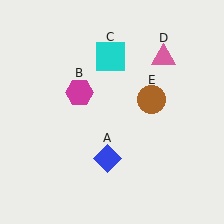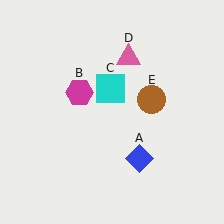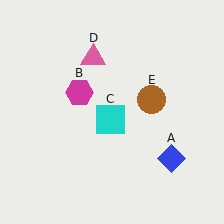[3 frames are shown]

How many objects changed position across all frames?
3 objects changed position: blue diamond (object A), cyan square (object C), pink triangle (object D).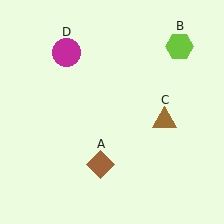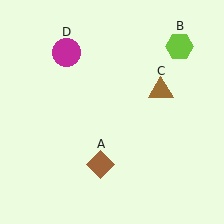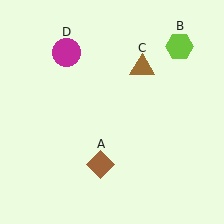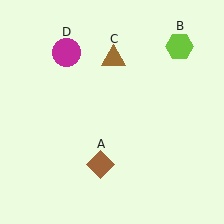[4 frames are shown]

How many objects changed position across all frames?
1 object changed position: brown triangle (object C).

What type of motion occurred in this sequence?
The brown triangle (object C) rotated counterclockwise around the center of the scene.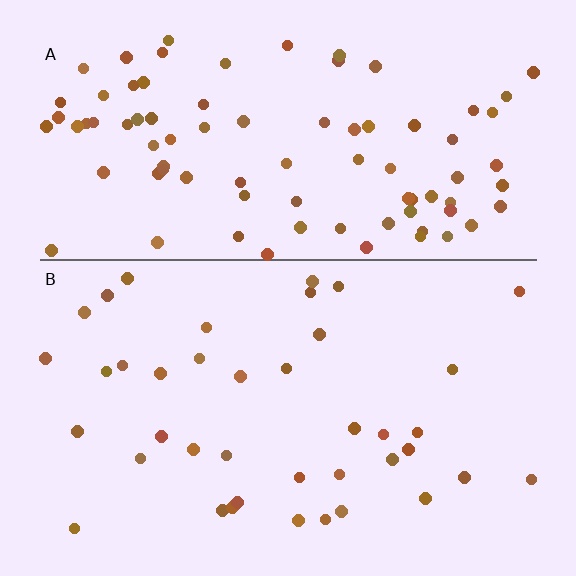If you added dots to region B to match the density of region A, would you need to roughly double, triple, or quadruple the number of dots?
Approximately double.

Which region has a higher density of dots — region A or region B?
A (the top).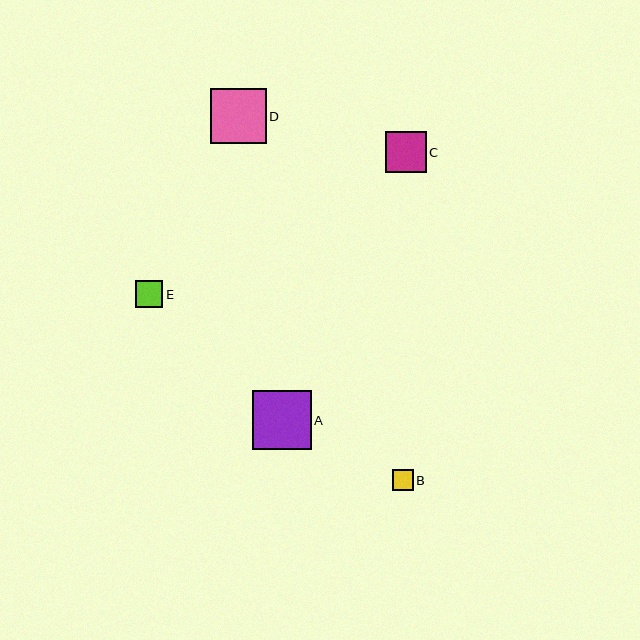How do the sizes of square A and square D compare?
Square A and square D are approximately the same size.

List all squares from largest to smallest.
From largest to smallest: A, D, C, E, B.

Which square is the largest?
Square A is the largest with a size of approximately 59 pixels.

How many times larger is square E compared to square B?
Square E is approximately 1.3 times the size of square B.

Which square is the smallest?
Square B is the smallest with a size of approximately 21 pixels.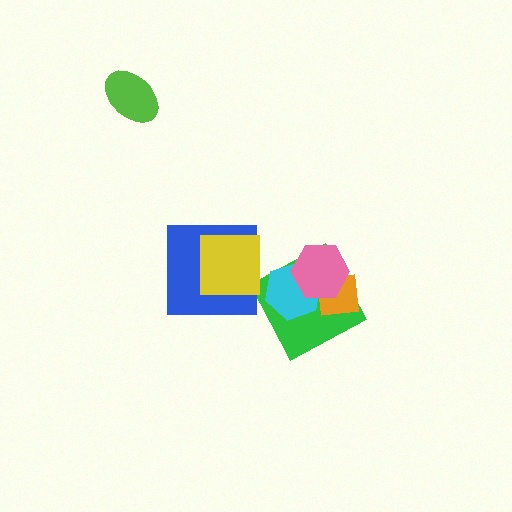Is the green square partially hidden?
Yes, it is partially covered by another shape.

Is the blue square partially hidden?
Yes, it is partially covered by another shape.